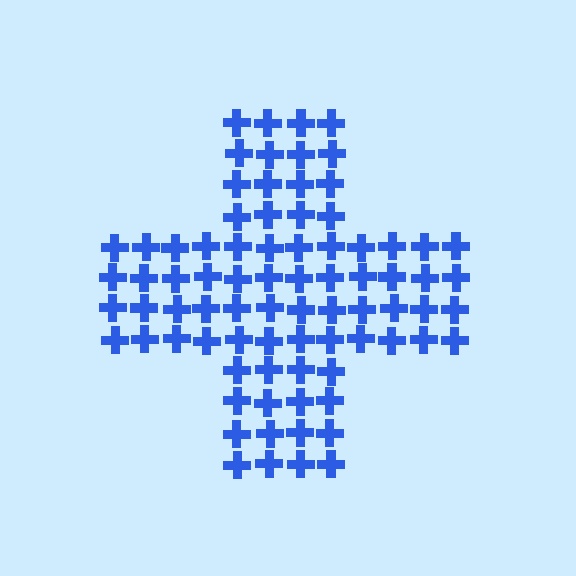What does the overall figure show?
The overall figure shows a cross.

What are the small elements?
The small elements are crosses.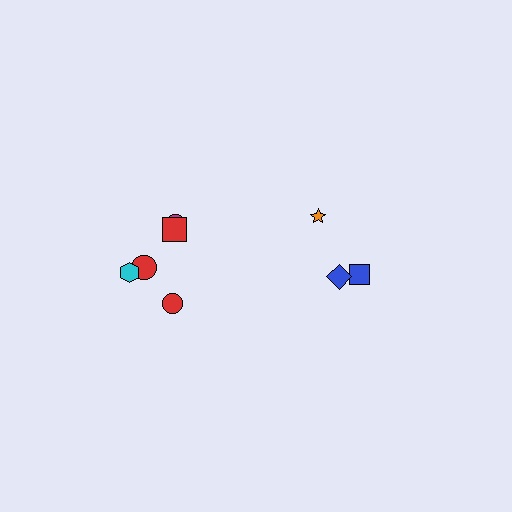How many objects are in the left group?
There are 5 objects.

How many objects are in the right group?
There are 3 objects.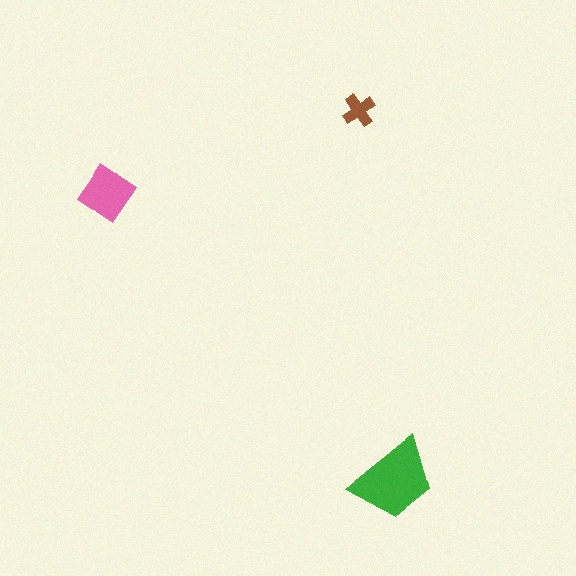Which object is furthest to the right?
The green trapezoid is rightmost.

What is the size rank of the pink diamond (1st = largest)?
2nd.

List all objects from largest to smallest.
The green trapezoid, the pink diamond, the brown cross.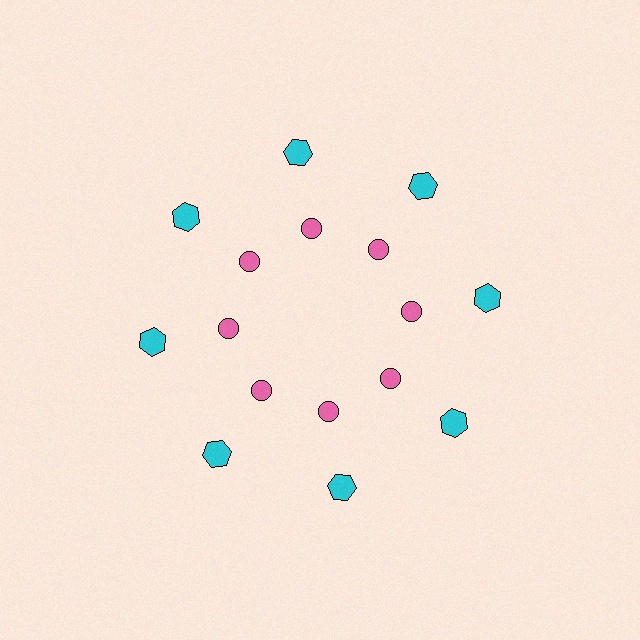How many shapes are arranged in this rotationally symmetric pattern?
There are 16 shapes, arranged in 8 groups of 2.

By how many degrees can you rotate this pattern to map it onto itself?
The pattern maps onto itself every 45 degrees of rotation.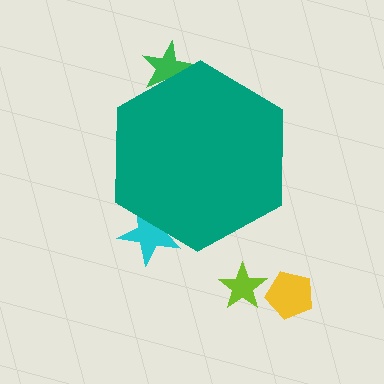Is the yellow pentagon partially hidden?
No, the yellow pentagon is fully visible.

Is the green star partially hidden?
Yes, the green star is partially hidden behind the teal hexagon.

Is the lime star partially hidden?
No, the lime star is fully visible.